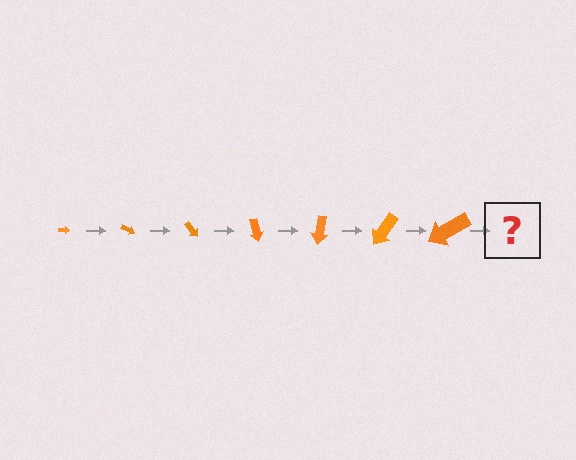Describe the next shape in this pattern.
It should be an arrow, larger than the previous one and rotated 175 degrees from the start.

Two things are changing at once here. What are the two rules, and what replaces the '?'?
The two rules are that the arrow grows larger each step and it rotates 25 degrees each step. The '?' should be an arrow, larger than the previous one and rotated 175 degrees from the start.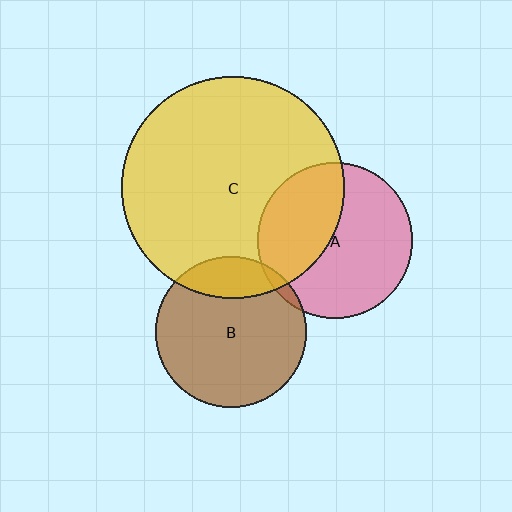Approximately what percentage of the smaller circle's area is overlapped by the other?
Approximately 20%.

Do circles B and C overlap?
Yes.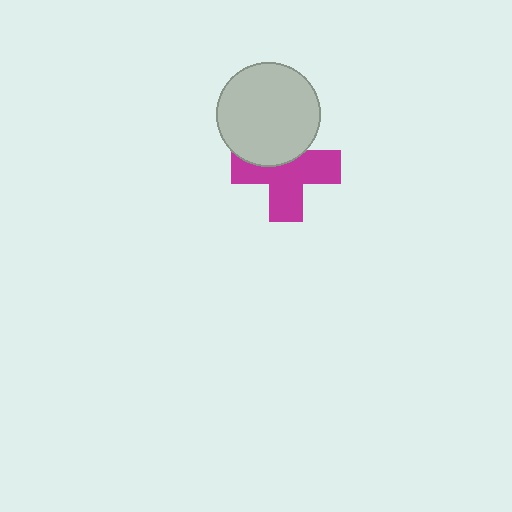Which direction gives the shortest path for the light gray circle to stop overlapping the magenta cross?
Moving up gives the shortest separation.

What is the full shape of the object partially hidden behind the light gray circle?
The partially hidden object is a magenta cross.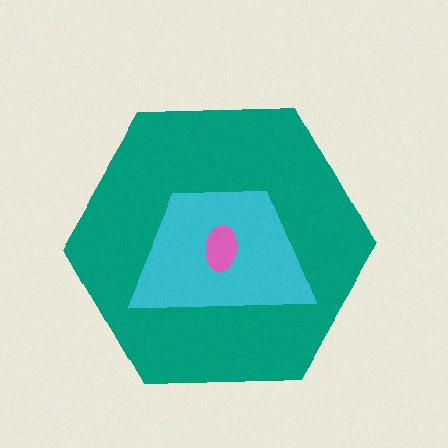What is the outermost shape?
The teal hexagon.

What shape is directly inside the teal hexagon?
The cyan trapezoid.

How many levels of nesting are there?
3.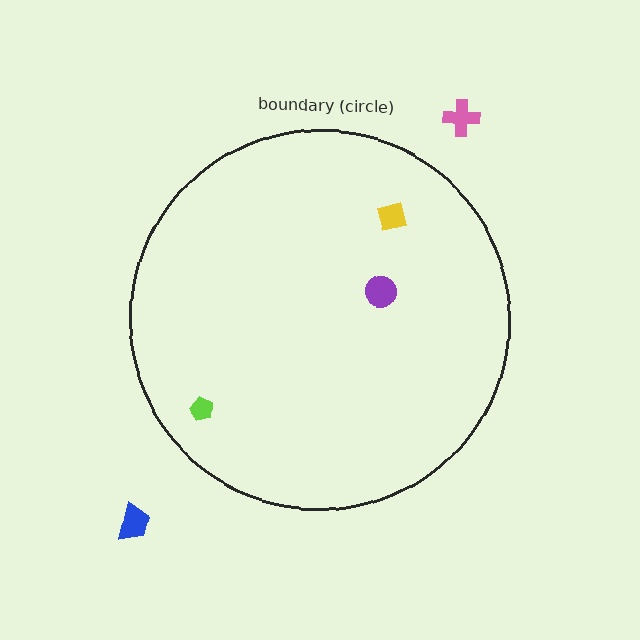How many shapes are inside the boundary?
3 inside, 2 outside.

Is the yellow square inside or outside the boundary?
Inside.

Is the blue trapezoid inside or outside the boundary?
Outside.